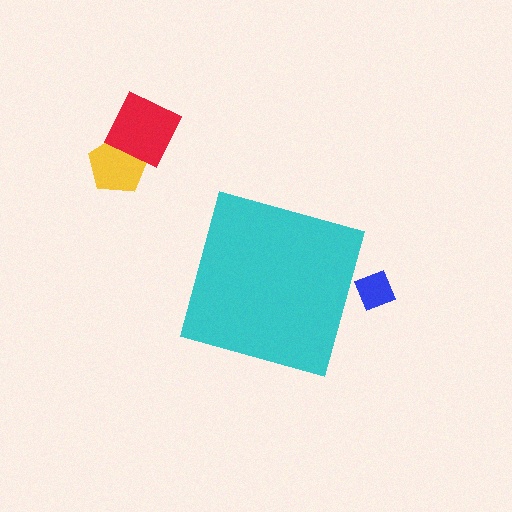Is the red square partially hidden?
No, the red square is fully visible.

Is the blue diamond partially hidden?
Yes, the blue diamond is partially hidden behind the cyan diamond.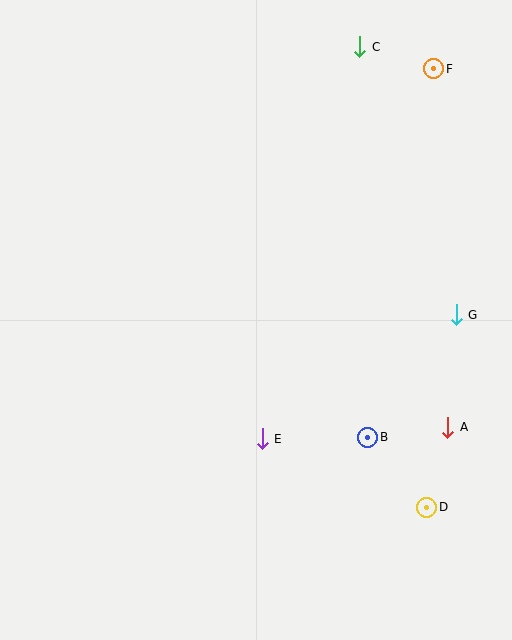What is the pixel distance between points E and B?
The distance between E and B is 105 pixels.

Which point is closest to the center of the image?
Point E at (262, 439) is closest to the center.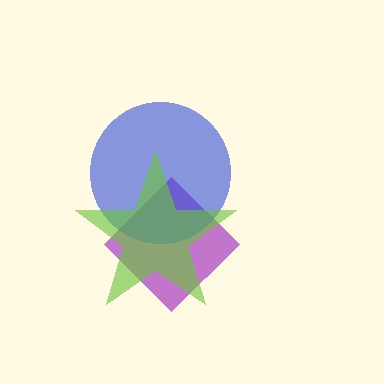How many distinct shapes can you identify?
There are 3 distinct shapes: a purple diamond, a blue circle, a lime star.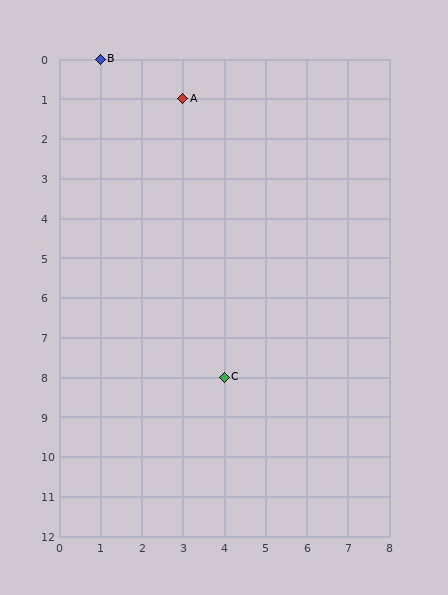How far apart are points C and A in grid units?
Points C and A are 1 column and 7 rows apart (about 7.1 grid units diagonally).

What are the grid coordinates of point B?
Point B is at grid coordinates (1, 0).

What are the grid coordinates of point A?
Point A is at grid coordinates (3, 1).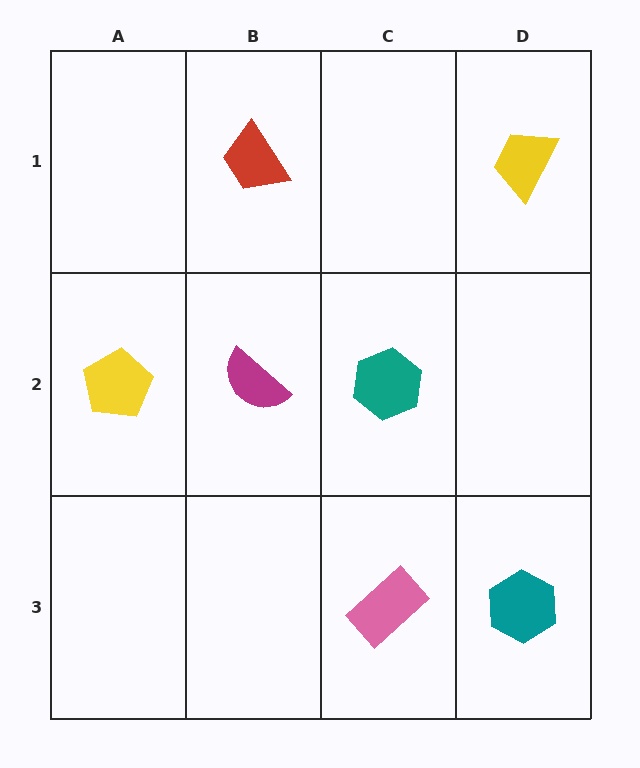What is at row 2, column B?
A magenta semicircle.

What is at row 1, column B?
A red trapezoid.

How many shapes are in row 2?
3 shapes.